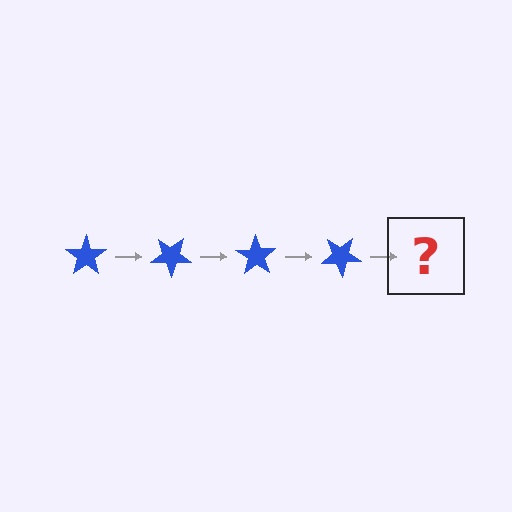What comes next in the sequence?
The next element should be a blue star rotated 140 degrees.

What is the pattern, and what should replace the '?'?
The pattern is that the star rotates 35 degrees each step. The '?' should be a blue star rotated 140 degrees.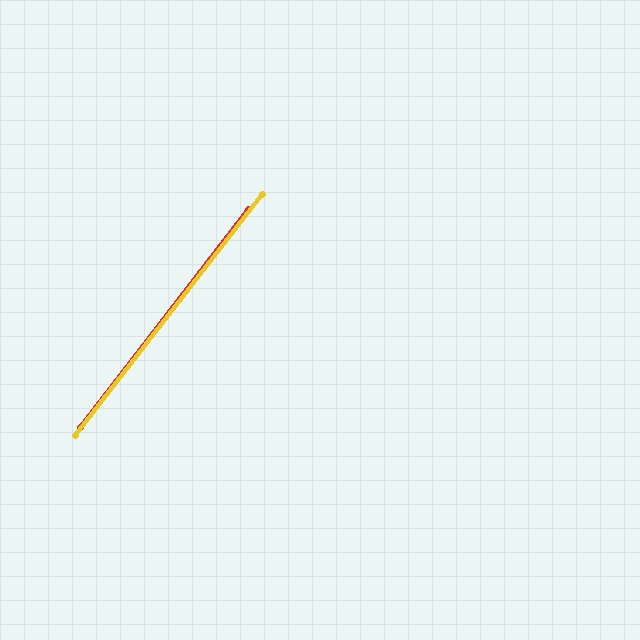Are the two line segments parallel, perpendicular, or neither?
Parallel — their directions differ by only 0.1°.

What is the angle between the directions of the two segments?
Approximately 0 degrees.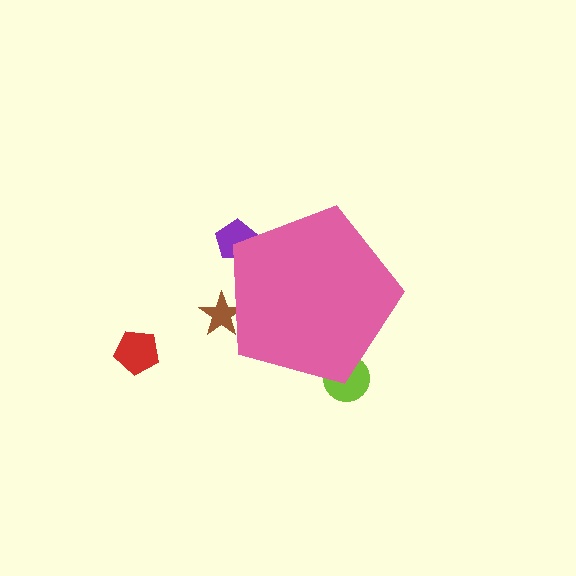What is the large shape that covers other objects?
A pink pentagon.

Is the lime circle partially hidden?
Yes, the lime circle is partially hidden behind the pink pentagon.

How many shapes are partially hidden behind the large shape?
3 shapes are partially hidden.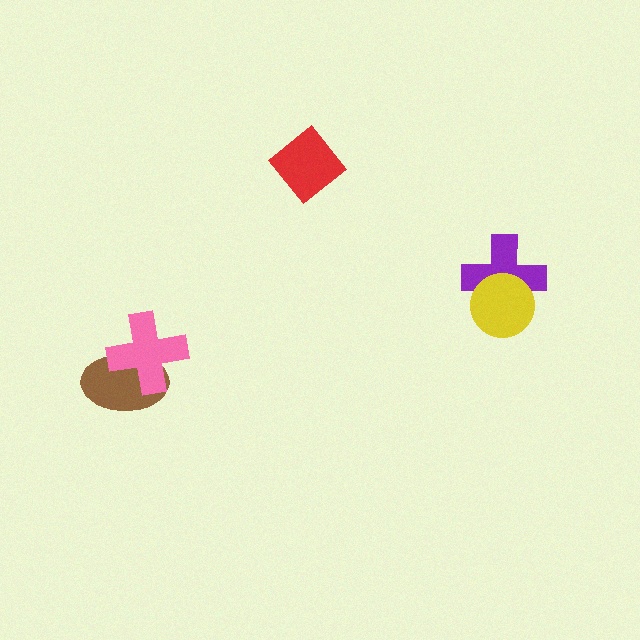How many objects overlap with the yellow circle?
1 object overlaps with the yellow circle.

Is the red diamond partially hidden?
No, no other shape covers it.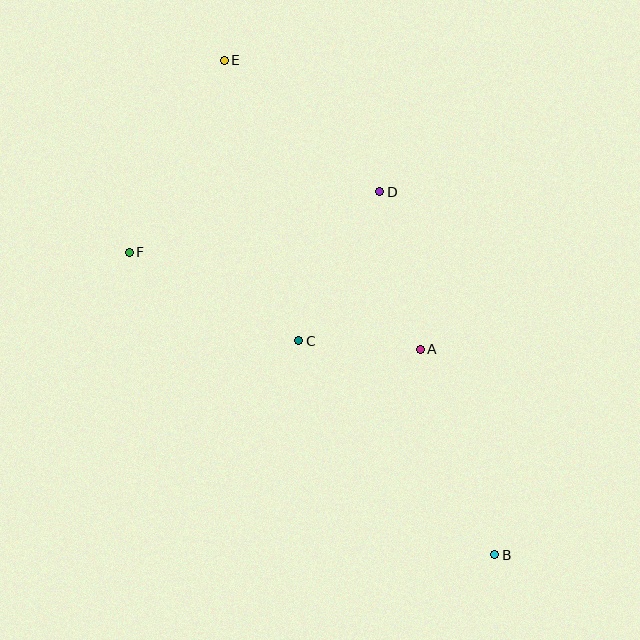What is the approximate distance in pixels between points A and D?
The distance between A and D is approximately 162 pixels.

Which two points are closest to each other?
Points A and C are closest to each other.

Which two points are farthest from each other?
Points B and E are farthest from each other.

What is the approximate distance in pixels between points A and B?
The distance between A and B is approximately 219 pixels.